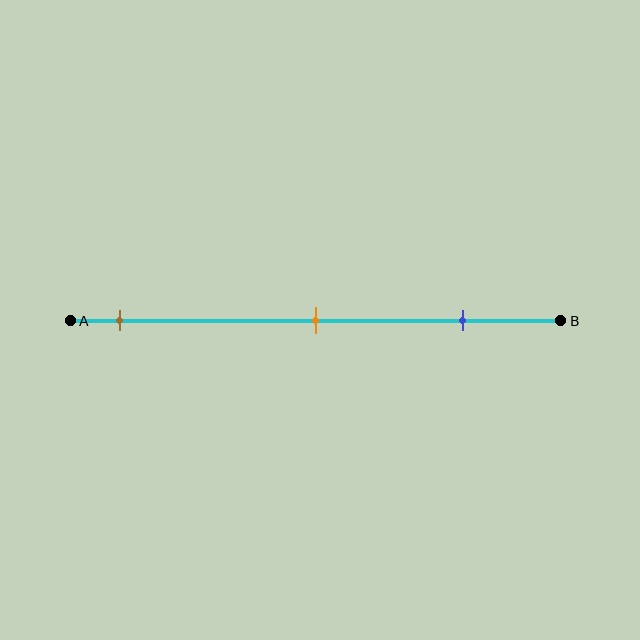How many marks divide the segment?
There are 3 marks dividing the segment.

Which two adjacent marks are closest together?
The orange and blue marks are the closest adjacent pair.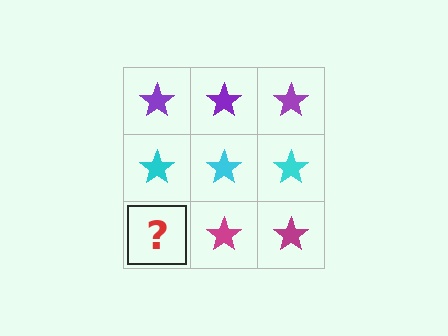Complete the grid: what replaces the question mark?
The question mark should be replaced with a magenta star.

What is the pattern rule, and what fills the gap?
The rule is that each row has a consistent color. The gap should be filled with a magenta star.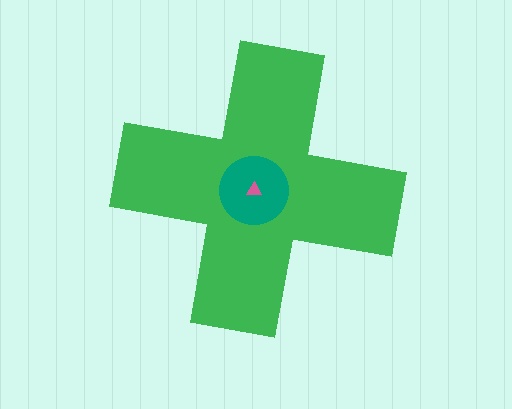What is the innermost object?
The pink triangle.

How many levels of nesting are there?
3.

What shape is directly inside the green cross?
The teal circle.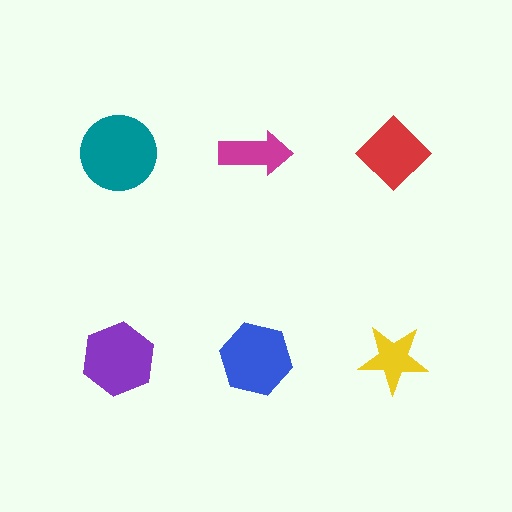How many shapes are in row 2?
3 shapes.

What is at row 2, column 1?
A purple hexagon.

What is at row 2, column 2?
A blue hexagon.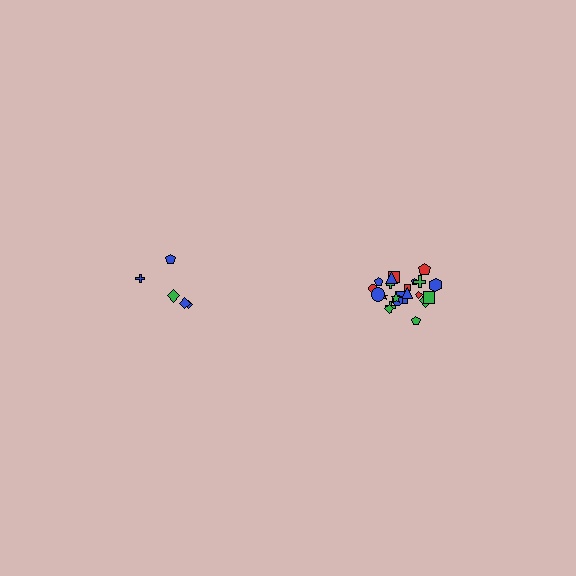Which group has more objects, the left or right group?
The right group.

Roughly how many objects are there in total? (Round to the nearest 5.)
Roughly 25 objects in total.